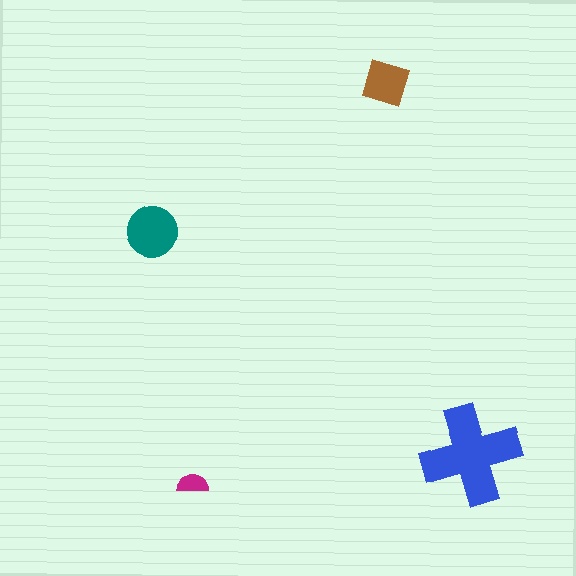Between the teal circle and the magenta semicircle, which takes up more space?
The teal circle.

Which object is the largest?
The blue cross.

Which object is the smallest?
The magenta semicircle.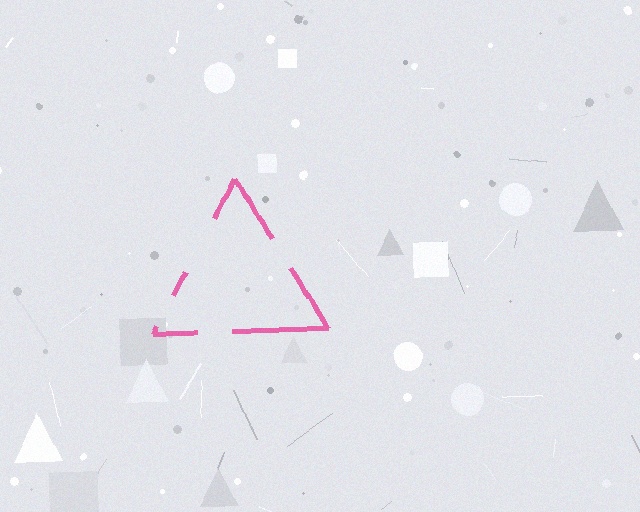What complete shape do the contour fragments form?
The contour fragments form a triangle.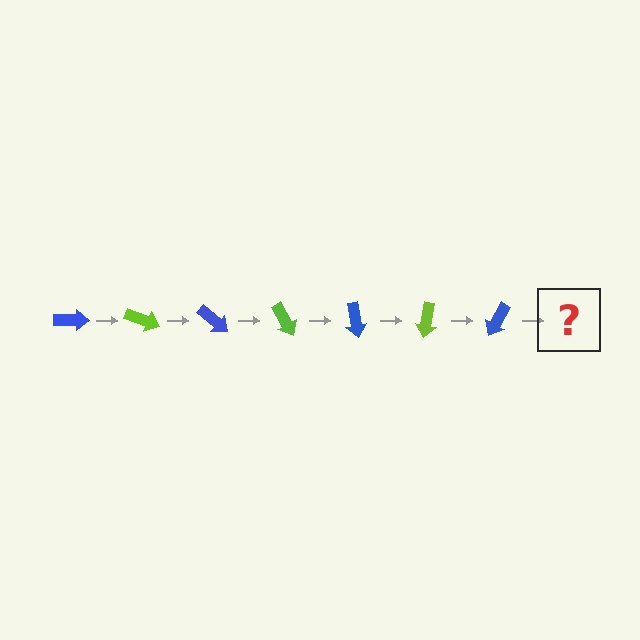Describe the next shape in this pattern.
It should be a lime arrow, rotated 140 degrees from the start.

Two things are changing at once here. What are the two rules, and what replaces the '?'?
The two rules are that it rotates 20 degrees each step and the color cycles through blue and lime. The '?' should be a lime arrow, rotated 140 degrees from the start.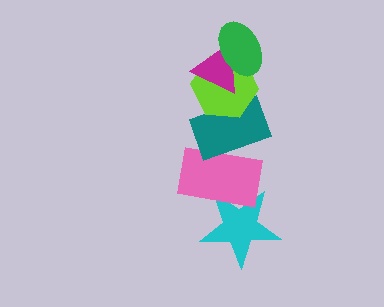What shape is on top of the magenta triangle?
The green ellipse is on top of the magenta triangle.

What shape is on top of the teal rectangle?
The lime hexagon is on top of the teal rectangle.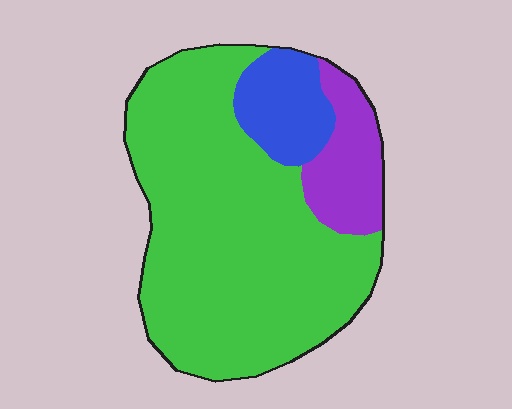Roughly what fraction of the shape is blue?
Blue takes up less than a sixth of the shape.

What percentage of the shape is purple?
Purple takes up about one eighth (1/8) of the shape.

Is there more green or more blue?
Green.